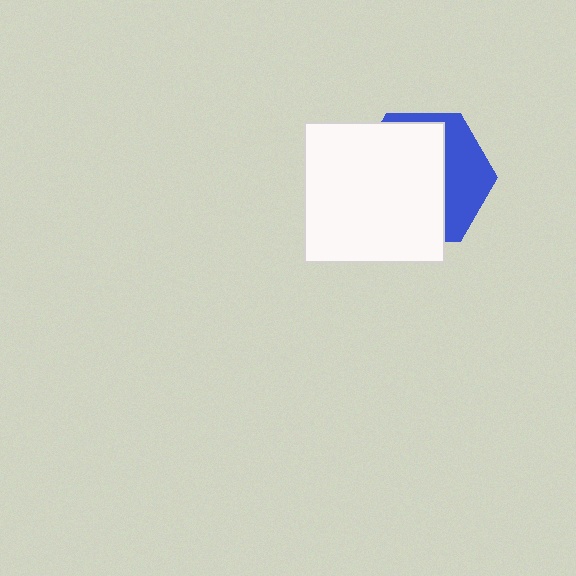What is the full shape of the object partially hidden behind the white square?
The partially hidden object is a blue hexagon.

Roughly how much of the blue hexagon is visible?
A small part of it is visible (roughly 34%).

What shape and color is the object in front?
The object in front is a white square.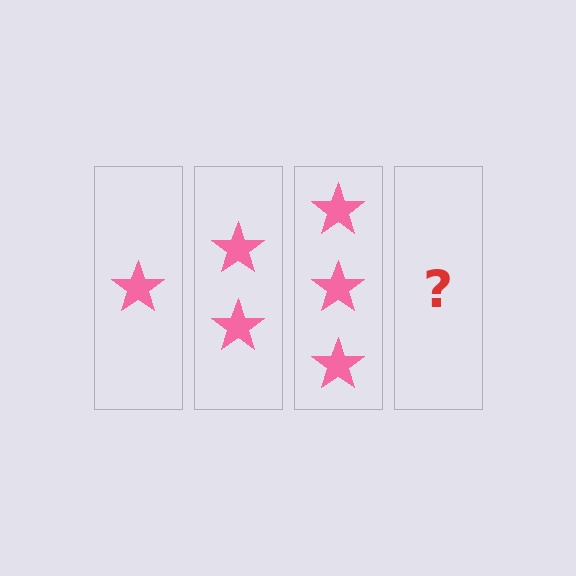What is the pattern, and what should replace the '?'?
The pattern is that each step adds one more star. The '?' should be 4 stars.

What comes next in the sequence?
The next element should be 4 stars.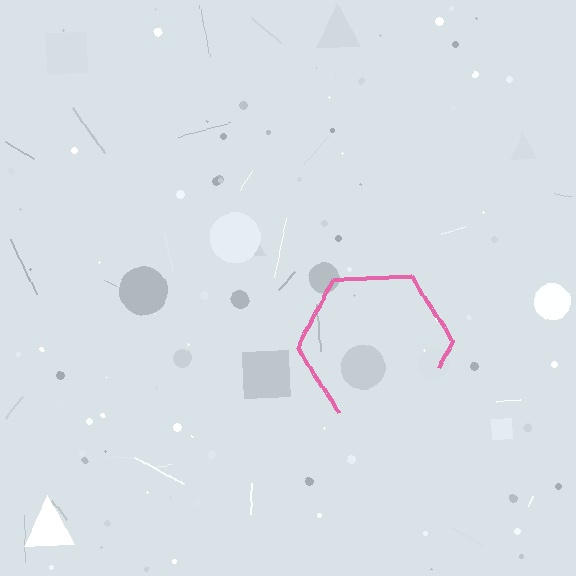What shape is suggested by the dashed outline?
The dashed outline suggests a hexagon.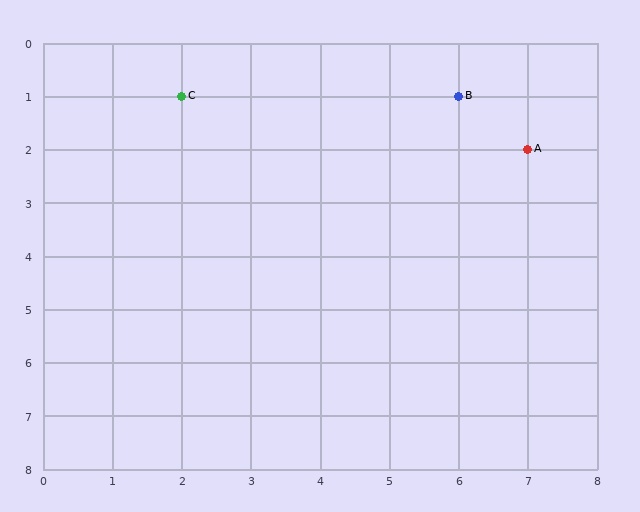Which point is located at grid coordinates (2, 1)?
Point C is at (2, 1).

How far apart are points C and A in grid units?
Points C and A are 5 columns and 1 row apart (about 5.1 grid units diagonally).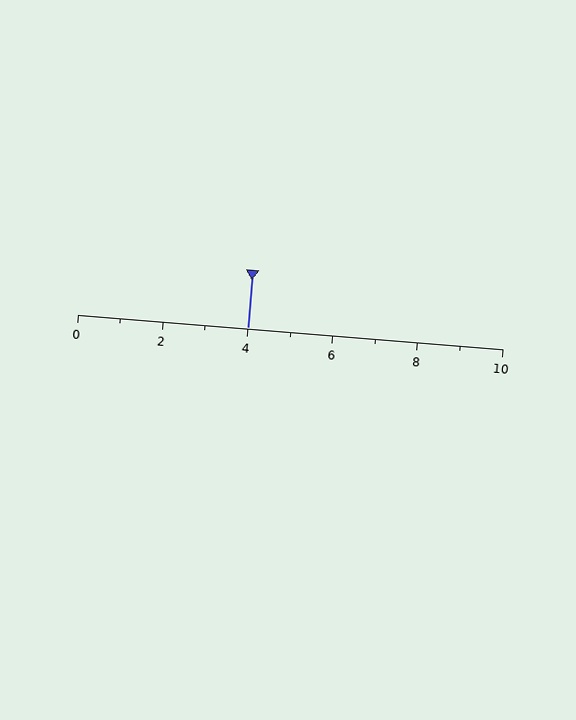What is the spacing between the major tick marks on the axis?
The major ticks are spaced 2 apart.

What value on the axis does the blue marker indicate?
The marker indicates approximately 4.